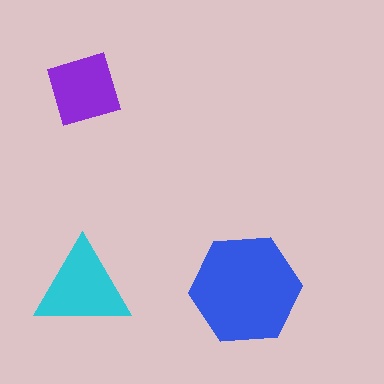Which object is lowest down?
The blue hexagon is bottommost.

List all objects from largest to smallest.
The blue hexagon, the cyan triangle, the purple square.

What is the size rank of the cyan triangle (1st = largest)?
2nd.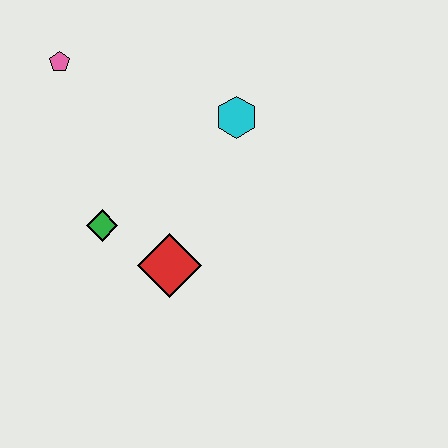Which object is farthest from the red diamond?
The pink pentagon is farthest from the red diamond.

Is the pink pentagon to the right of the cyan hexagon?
No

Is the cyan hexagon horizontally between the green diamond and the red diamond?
No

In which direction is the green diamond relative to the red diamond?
The green diamond is to the left of the red diamond.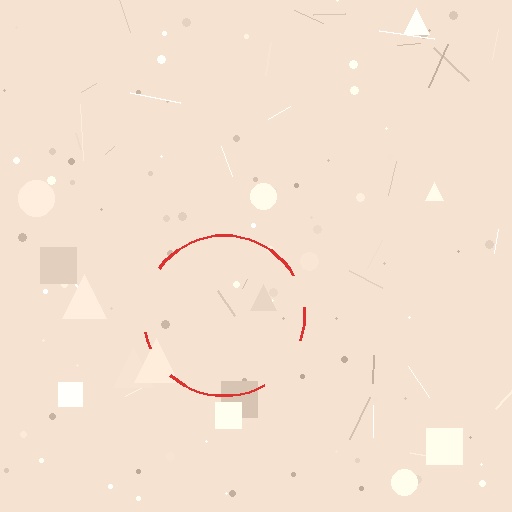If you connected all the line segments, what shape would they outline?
They would outline a circle.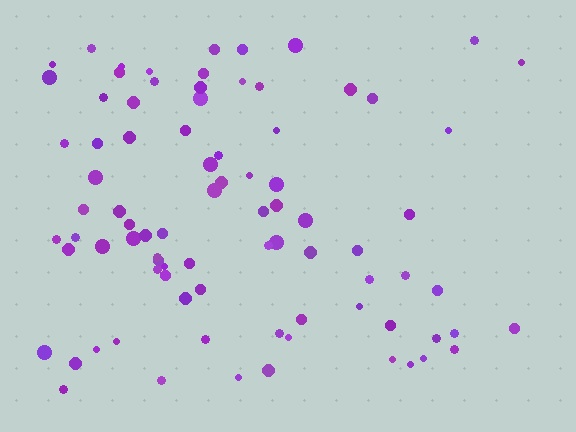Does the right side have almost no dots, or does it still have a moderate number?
Still a moderate number, just noticeably fewer than the left.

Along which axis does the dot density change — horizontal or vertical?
Horizontal.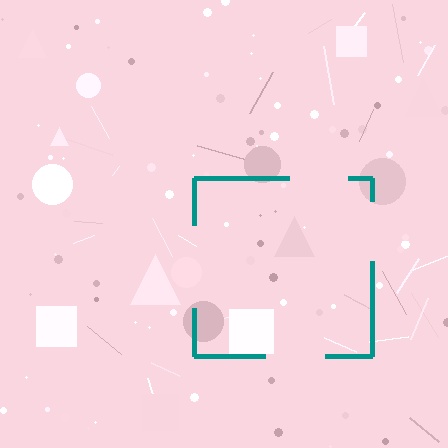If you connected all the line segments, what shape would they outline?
They would outline a square.